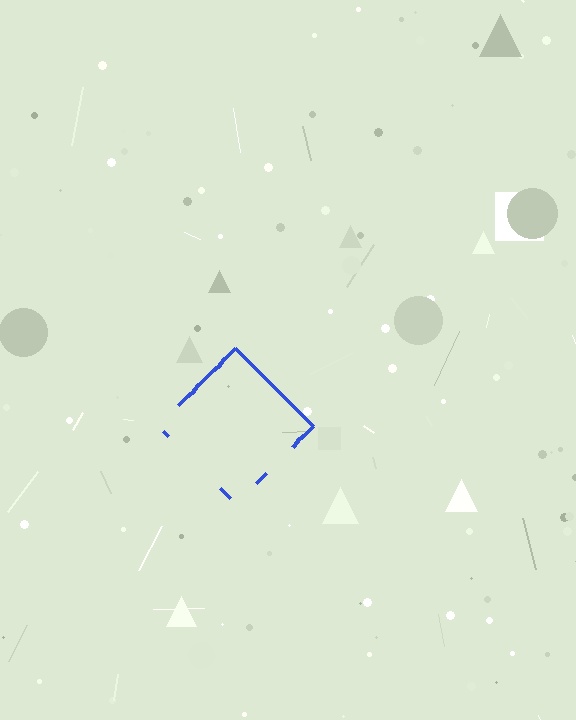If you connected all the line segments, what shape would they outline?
They would outline a diamond.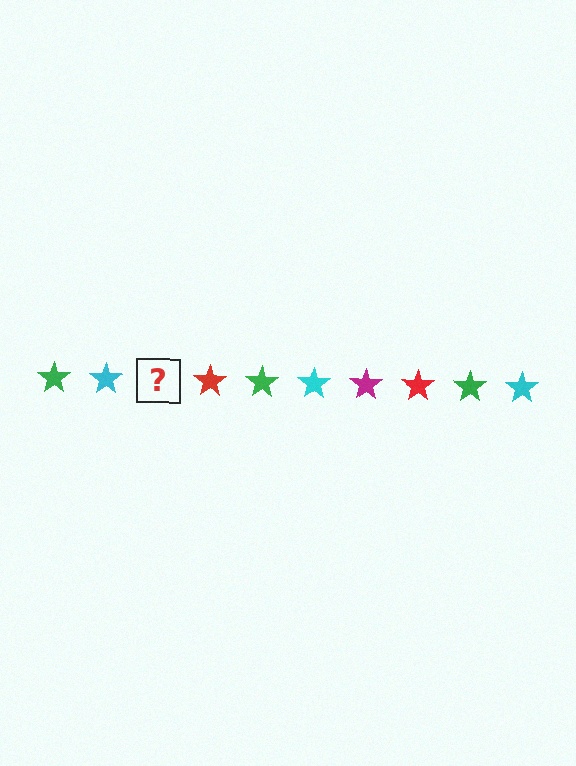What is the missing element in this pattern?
The missing element is a magenta star.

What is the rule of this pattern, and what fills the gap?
The rule is that the pattern cycles through green, cyan, magenta, red stars. The gap should be filled with a magenta star.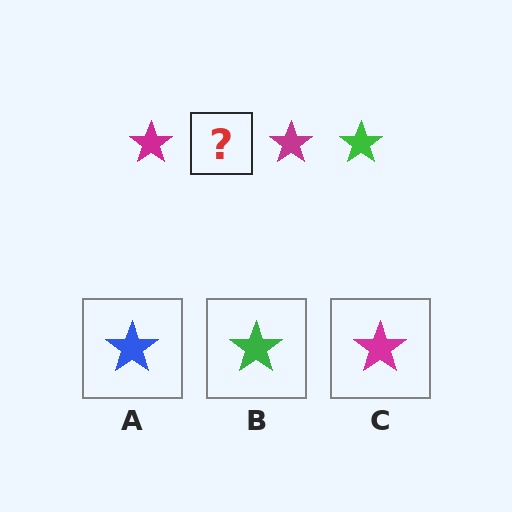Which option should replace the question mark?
Option B.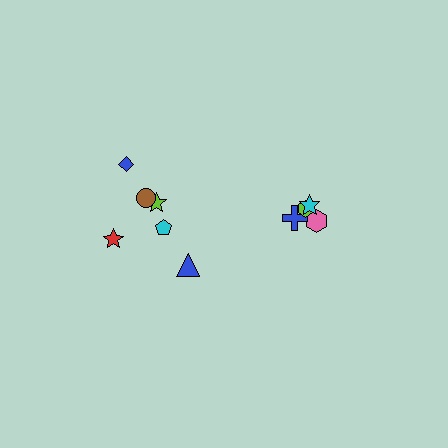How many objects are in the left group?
There are 6 objects.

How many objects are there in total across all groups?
There are 10 objects.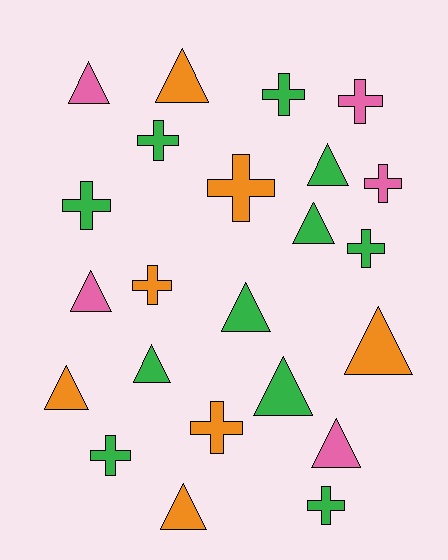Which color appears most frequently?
Green, with 11 objects.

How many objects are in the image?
There are 23 objects.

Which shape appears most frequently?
Triangle, with 12 objects.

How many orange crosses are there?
There are 3 orange crosses.